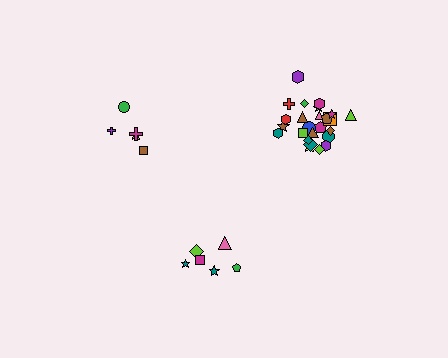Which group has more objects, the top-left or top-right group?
The top-right group.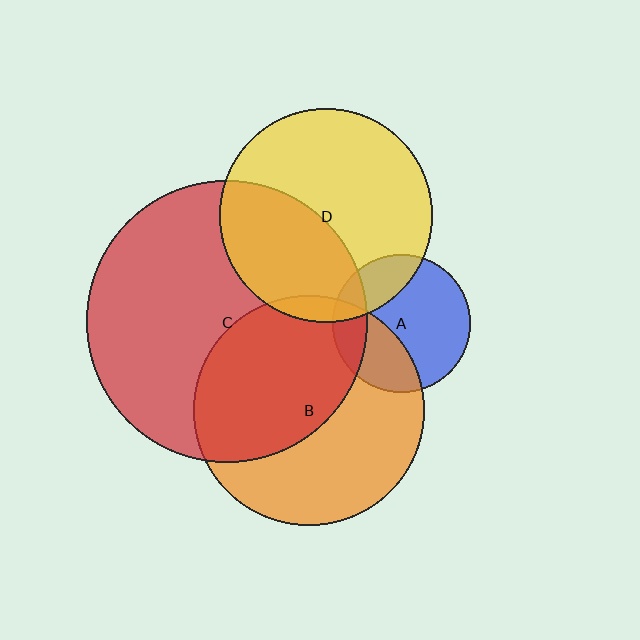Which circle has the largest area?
Circle C (red).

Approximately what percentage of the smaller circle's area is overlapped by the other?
Approximately 25%.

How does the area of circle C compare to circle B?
Approximately 1.5 times.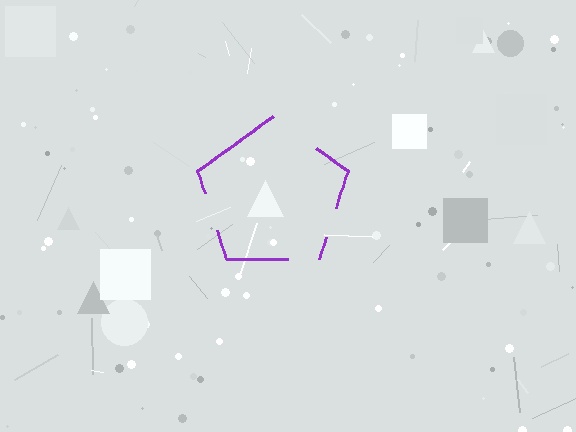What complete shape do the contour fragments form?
The contour fragments form a pentagon.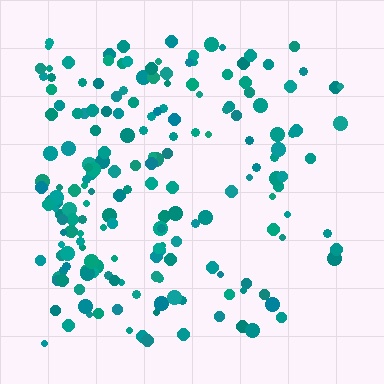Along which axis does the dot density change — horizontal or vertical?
Horizontal.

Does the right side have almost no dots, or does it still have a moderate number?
Still a moderate number, just noticeably fewer than the left.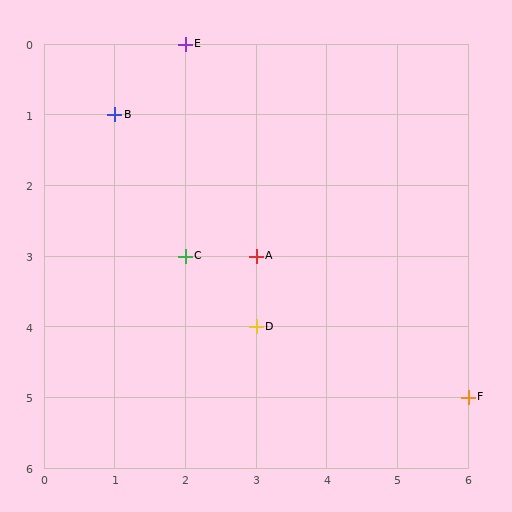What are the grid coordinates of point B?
Point B is at grid coordinates (1, 1).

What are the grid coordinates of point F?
Point F is at grid coordinates (6, 5).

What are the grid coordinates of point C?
Point C is at grid coordinates (2, 3).